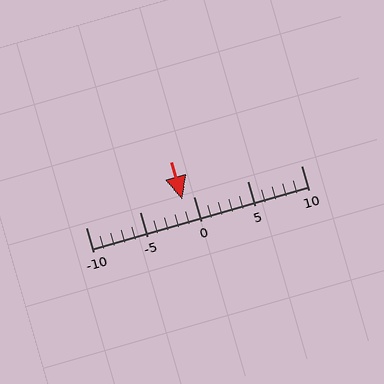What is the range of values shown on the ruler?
The ruler shows values from -10 to 10.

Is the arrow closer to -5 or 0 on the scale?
The arrow is closer to 0.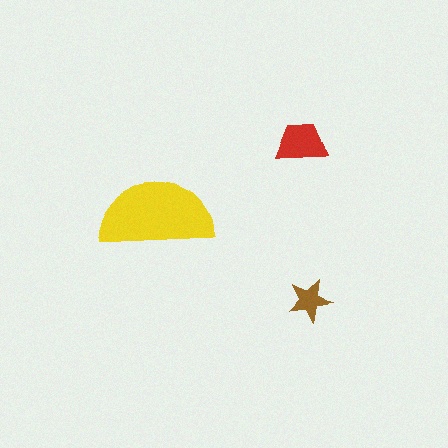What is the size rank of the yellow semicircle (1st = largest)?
1st.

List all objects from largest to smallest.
The yellow semicircle, the red trapezoid, the brown star.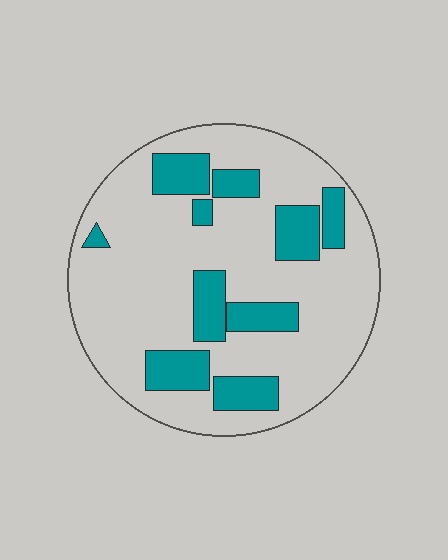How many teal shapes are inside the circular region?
10.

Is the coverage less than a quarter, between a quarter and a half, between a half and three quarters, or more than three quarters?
Less than a quarter.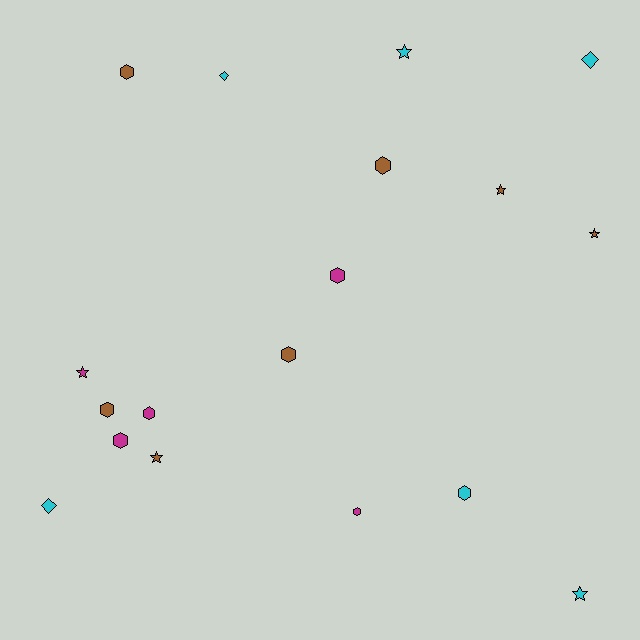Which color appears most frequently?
Brown, with 7 objects.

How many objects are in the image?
There are 18 objects.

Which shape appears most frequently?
Hexagon, with 9 objects.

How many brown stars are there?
There are 3 brown stars.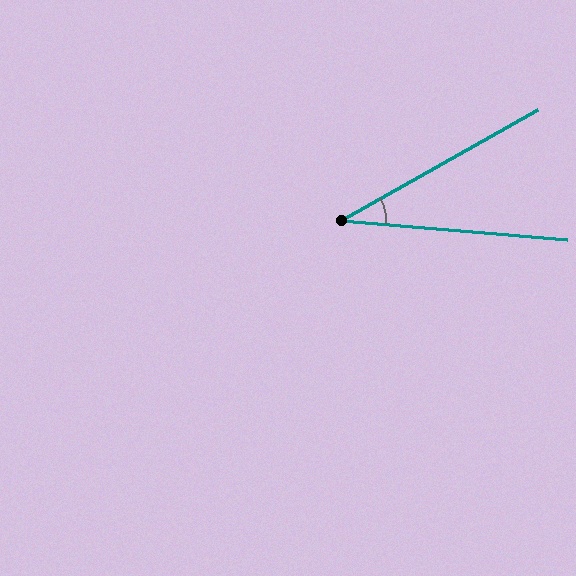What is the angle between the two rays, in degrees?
Approximately 34 degrees.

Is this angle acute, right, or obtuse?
It is acute.